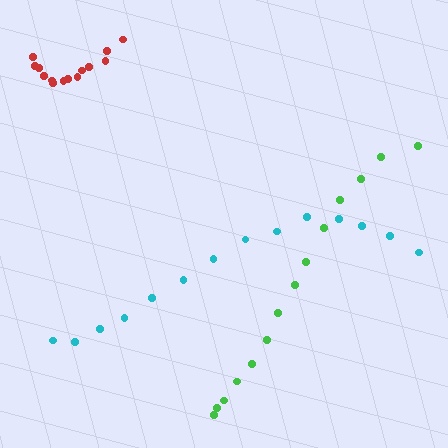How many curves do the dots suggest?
There are 3 distinct paths.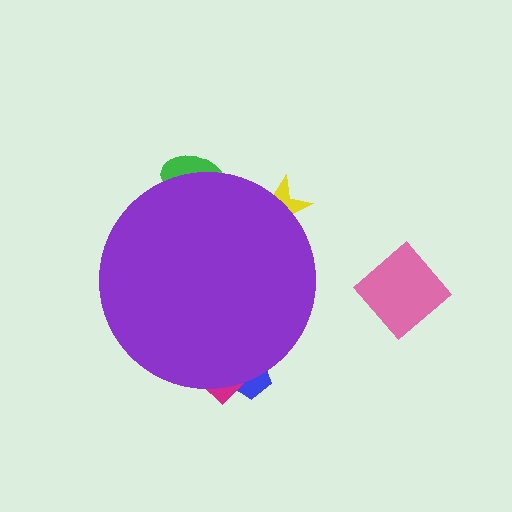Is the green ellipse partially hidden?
Yes, the green ellipse is partially hidden behind the purple circle.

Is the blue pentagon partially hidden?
Yes, the blue pentagon is partially hidden behind the purple circle.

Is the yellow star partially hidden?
Yes, the yellow star is partially hidden behind the purple circle.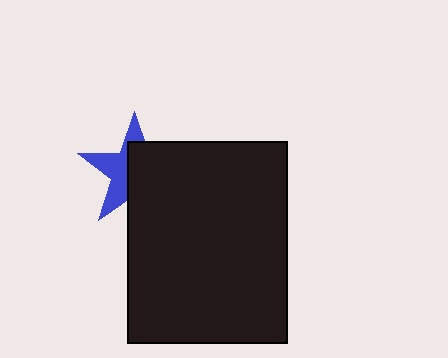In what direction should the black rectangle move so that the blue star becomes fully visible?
The black rectangle should move toward the lower-right. That is the shortest direction to clear the overlap and leave the blue star fully visible.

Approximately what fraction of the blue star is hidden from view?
Roughly 55% of the blue star is hidden behind the black rectangle.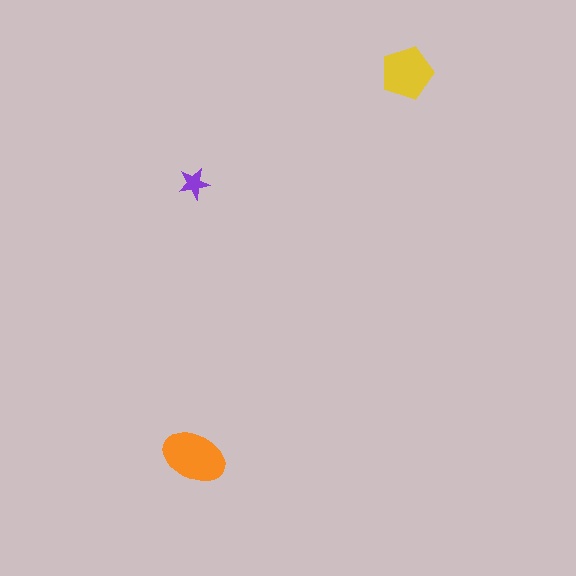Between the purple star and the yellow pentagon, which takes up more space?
The yellow pentagon.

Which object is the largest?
The orange ellipse.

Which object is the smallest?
The purple star.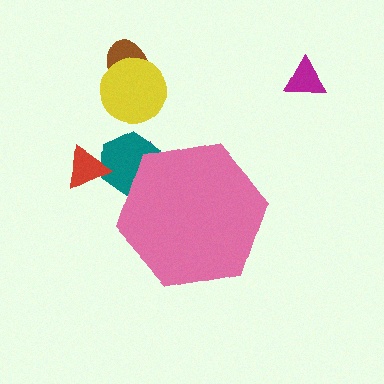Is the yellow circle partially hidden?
No, the yellow circle is fully visible.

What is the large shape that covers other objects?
A pink hexagon.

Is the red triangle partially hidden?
No, the red triangle is fully visible.